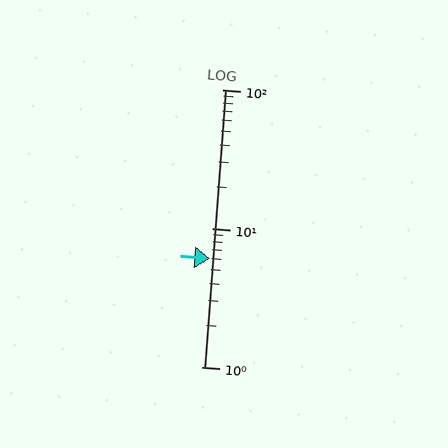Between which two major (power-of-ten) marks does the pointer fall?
The pointer is between 1 and 10.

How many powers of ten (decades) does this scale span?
The scale spans 2 decades, from 1 to 100.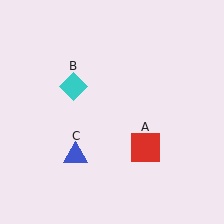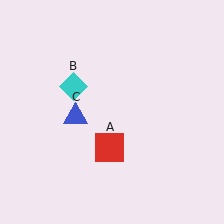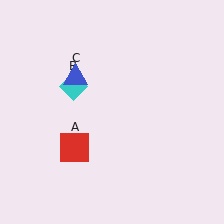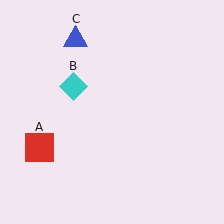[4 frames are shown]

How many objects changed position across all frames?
2 objects changed position: red square (object A), blue triangle (object C).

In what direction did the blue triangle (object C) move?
The blue triangle (object C) moved up.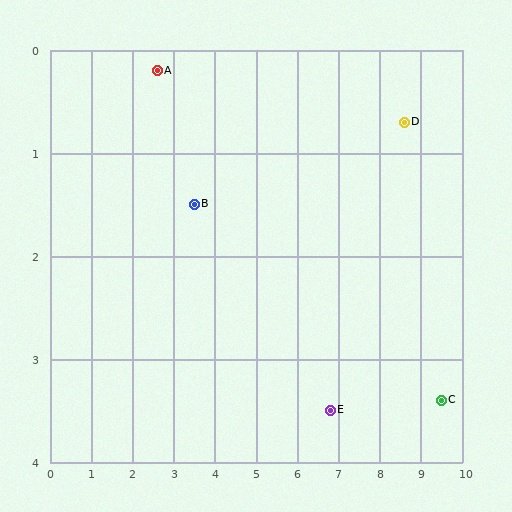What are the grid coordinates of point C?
Point C is at approximately (9.5, 3.4).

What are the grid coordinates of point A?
Point A is at approximately (2.6, 0.2).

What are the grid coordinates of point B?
Point B is at approximately (3.5, 1.5).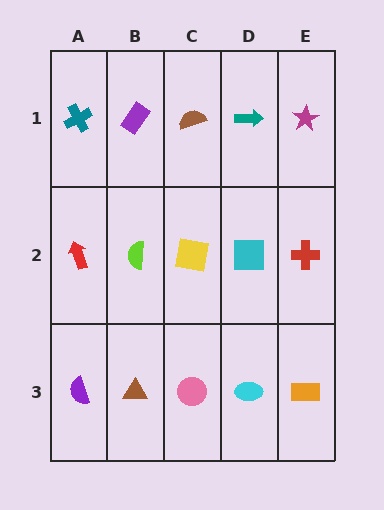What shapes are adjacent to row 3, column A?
A red arrow (row 2, column A), a brown triangle (row 3, column B).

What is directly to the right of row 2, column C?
A cyan square.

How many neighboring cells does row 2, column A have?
3.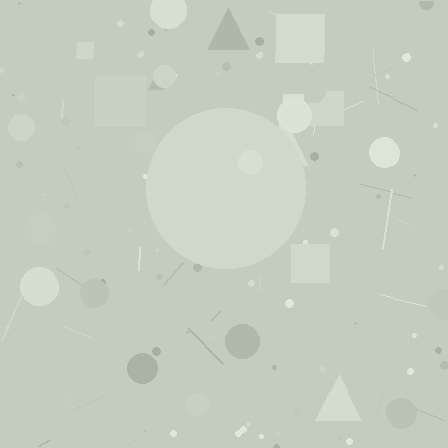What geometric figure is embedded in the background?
A circle is embedded in the background.